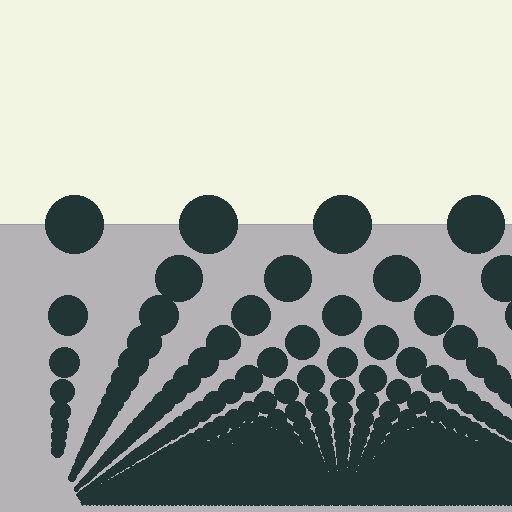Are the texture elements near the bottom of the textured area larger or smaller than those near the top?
Smaller. The gradient is inverted — elements near the bottom are smaller and denser.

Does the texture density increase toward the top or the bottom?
Density increases toward the bottom.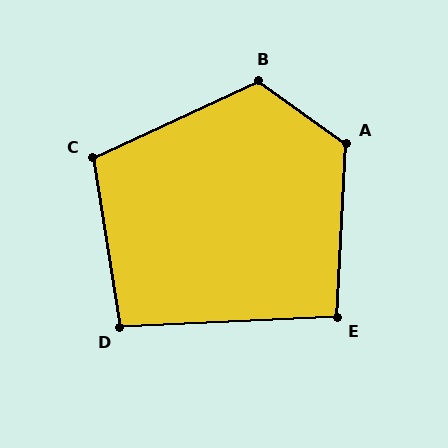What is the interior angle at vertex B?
Approximately 120 degrees (obtuse).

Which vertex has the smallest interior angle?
E, at approximately 96 degrees.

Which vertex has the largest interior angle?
A, at approximately 122 degrees.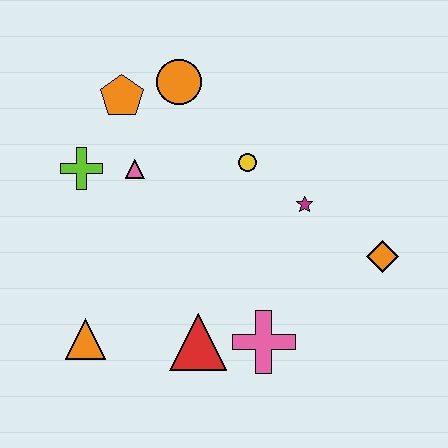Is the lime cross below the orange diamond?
No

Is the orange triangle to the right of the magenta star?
No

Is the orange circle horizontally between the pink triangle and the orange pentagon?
No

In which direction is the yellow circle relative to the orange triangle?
The yellow circle is above the orange triangle.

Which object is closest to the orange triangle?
The red triangle is closest to the orange triangle.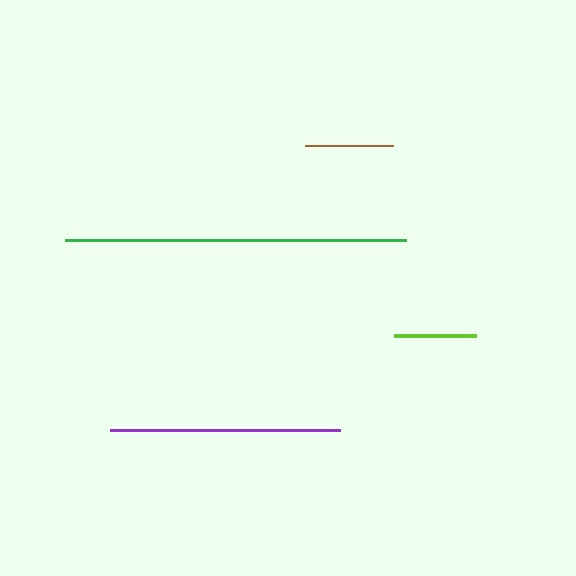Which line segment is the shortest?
The lime line is the shortest at approximately 82 pixels.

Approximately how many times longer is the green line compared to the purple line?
The green line is approximately 1.5 times the length of the purple line.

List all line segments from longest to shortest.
From longest to shortest: green, purple, brown, lime.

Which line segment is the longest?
The green line is the longest at approximately 341 pixels.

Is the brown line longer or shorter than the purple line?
The purple line is longer than the brown line.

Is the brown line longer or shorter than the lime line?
The brown line is longer than the lime line.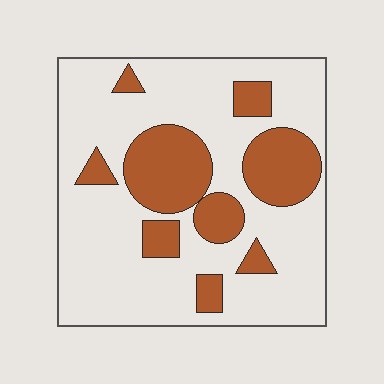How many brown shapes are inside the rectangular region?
9.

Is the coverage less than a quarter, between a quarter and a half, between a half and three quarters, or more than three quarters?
Between a quarter and a half.